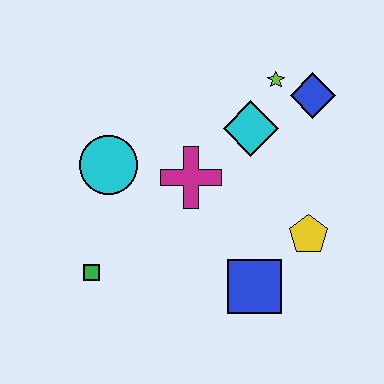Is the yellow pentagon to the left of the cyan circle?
No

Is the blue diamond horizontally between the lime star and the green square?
No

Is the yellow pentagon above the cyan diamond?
No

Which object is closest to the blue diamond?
The lime star is closest to the blue diamond.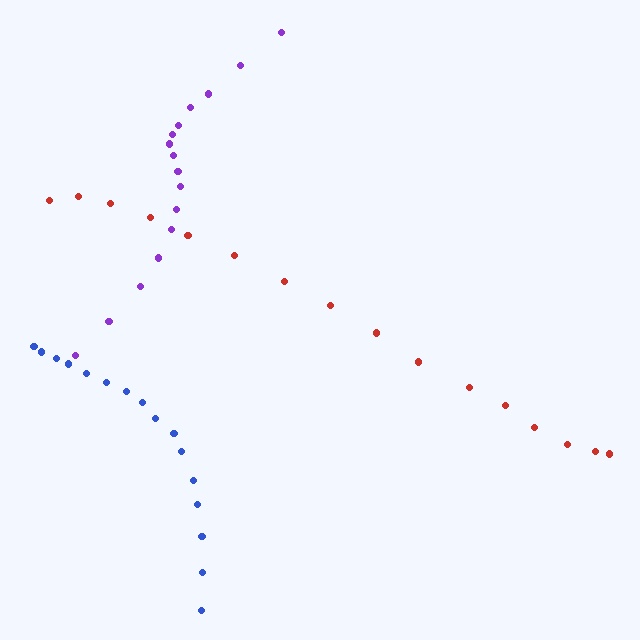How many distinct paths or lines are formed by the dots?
There are 3 distinct paths.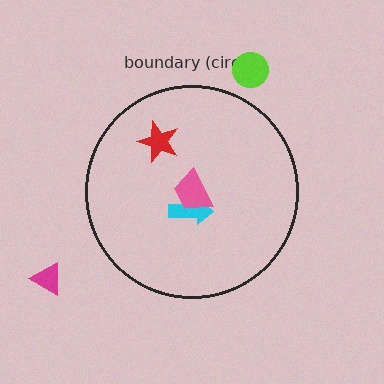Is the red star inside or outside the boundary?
Inside.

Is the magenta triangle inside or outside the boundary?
Outside.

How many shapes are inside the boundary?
3 inside, 2 outside.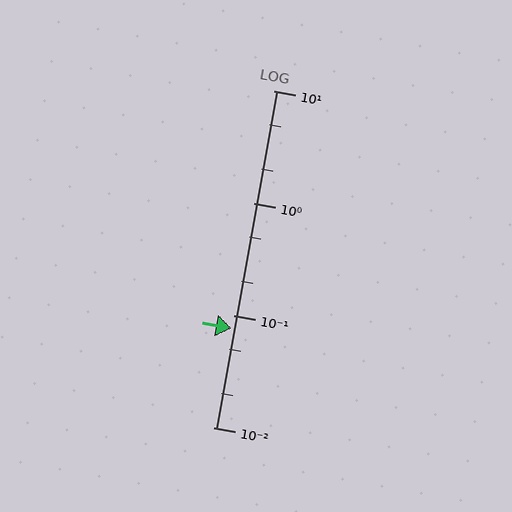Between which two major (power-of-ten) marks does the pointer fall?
The pointer is between 0.01 and 0.1.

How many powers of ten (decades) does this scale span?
The scale spans 3 decades, from 0.01 to 10.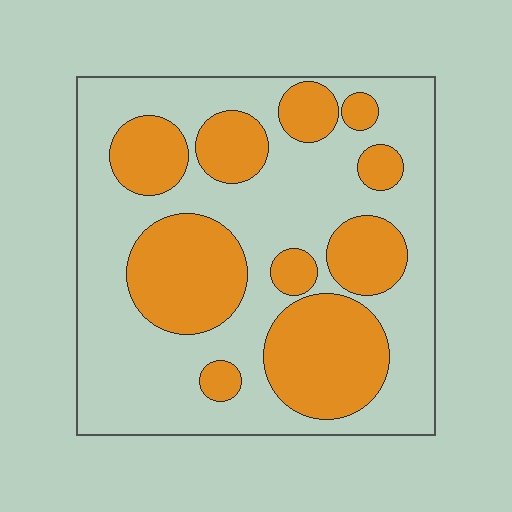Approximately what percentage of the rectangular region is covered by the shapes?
Approximately 35%.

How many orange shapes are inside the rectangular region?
10.